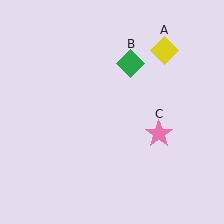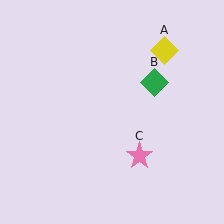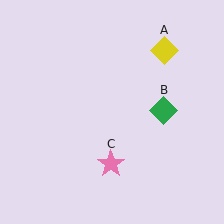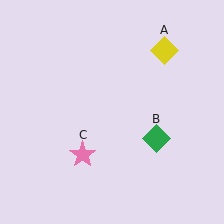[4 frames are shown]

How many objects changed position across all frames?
2 objects changed position: green diamond (object B), pink star (object C).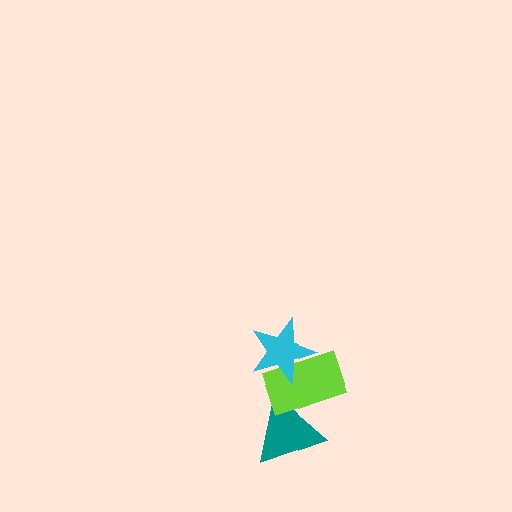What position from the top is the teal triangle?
The teal triangle is 3rd from the top.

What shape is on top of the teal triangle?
The lime rectangle is on top of the teal triangle.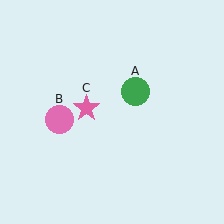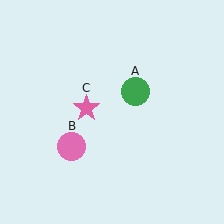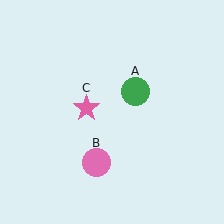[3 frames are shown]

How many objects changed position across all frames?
1 object changed position: pink circle (object B).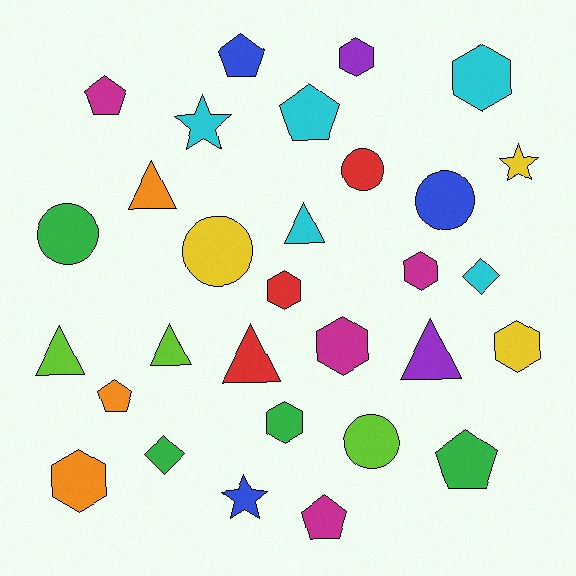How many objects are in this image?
There are 30 objects.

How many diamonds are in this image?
There are 2 diamonds.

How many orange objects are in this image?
There are 3 orange objects.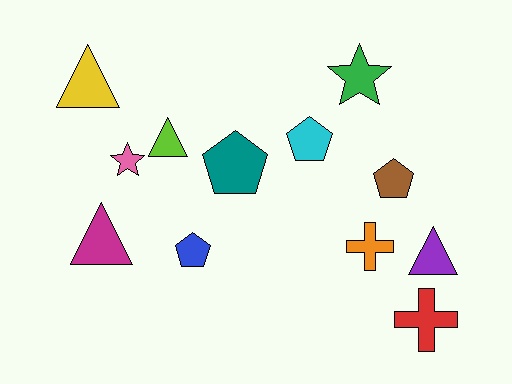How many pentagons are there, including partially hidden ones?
There are 4 pentagons.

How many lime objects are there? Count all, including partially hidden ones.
There is 1 lime object.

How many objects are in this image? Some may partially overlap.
There are 12 objects.